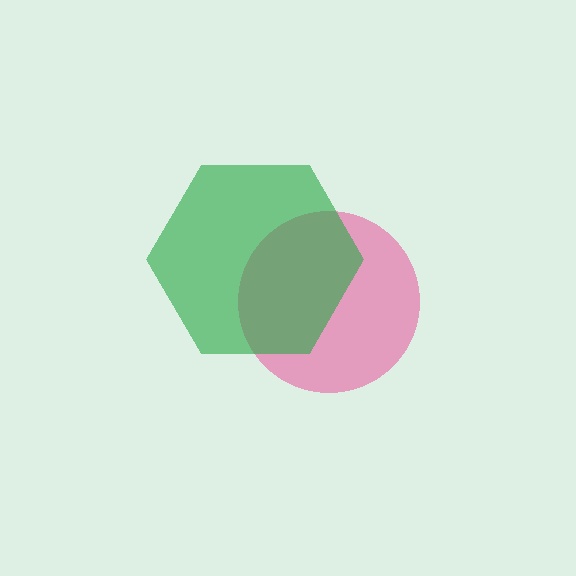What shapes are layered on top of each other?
The layered shapes are: a pink circle, a green hexagon.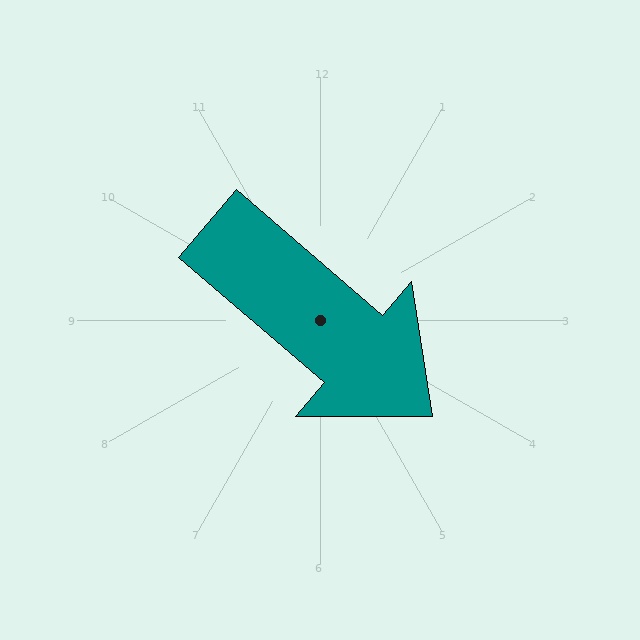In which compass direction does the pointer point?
Southeast.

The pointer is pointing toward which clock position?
Roughly 4 o'clock.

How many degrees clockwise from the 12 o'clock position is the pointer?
Approximately 131 degrees.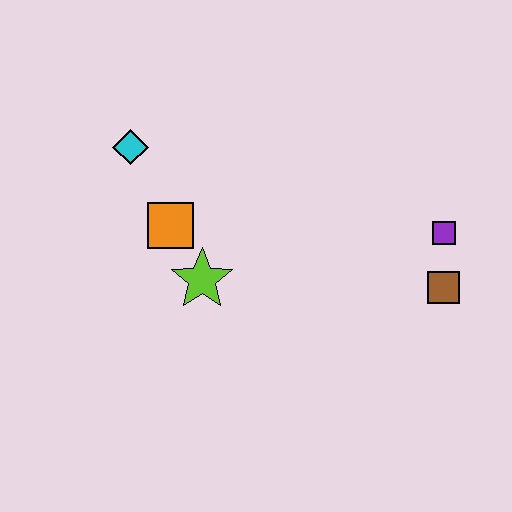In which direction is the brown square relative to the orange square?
The brown square is to the right of the orange square.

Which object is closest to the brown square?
The purple square is closest to the brown square.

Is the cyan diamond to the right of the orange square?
No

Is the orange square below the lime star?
No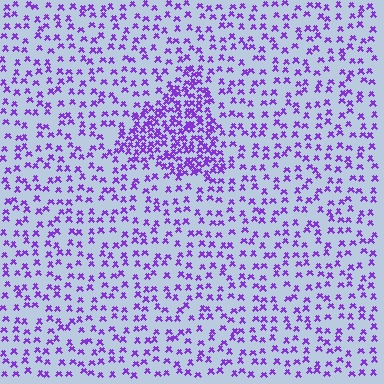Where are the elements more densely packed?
The elements are more densely packed inside the triangle boundary.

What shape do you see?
I see a triangle.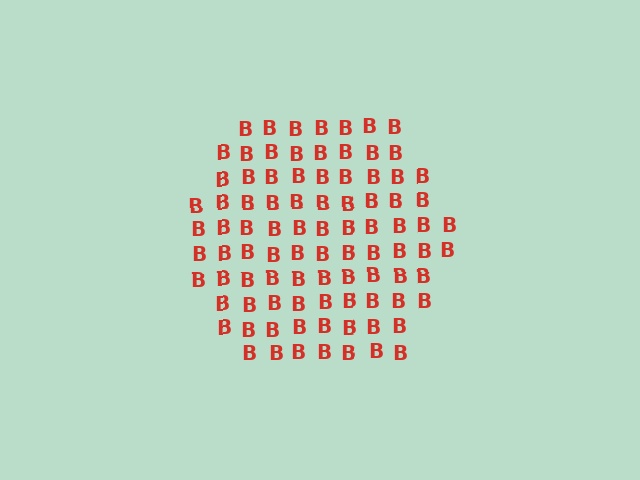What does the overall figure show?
The overall figure shows a hexagon.